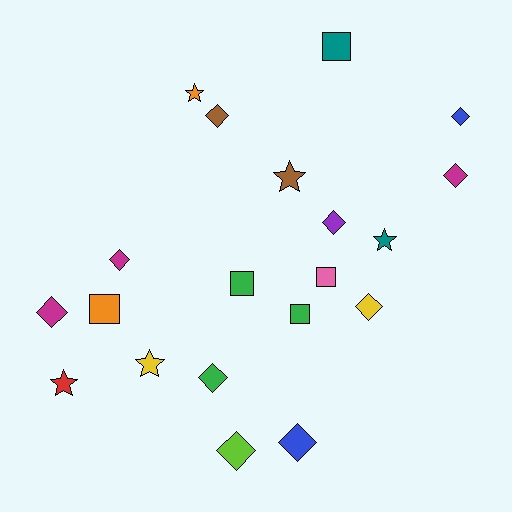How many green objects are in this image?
There are 3 green objects.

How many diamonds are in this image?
There are 10 diamonds.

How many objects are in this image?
There are 20 objects.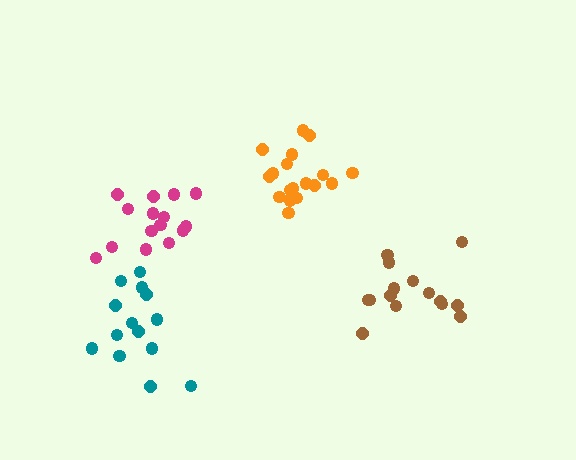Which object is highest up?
The orange cluster is topmost.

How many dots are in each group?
Group 1: 15 dots, Group 2: 18 dots, Group 3: 14 dots, Group 4: 15 dots (62 total).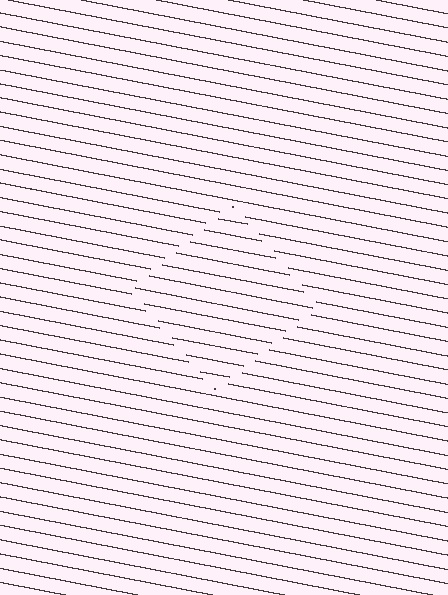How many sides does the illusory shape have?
4 sides — the line-ends trace a square.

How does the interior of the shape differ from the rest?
The interior of the shape contains the same grating, shifted by half a period — the contour is defined by the phase discontinuity where line-ends from the inner and outer gratings abut.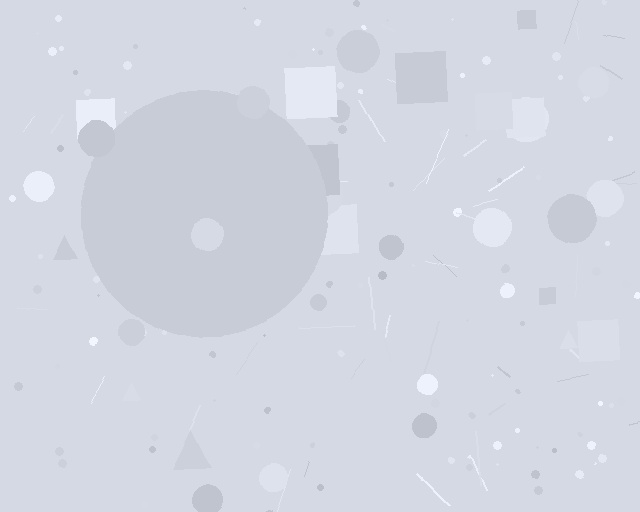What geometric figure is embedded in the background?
A circle is embedded in the background.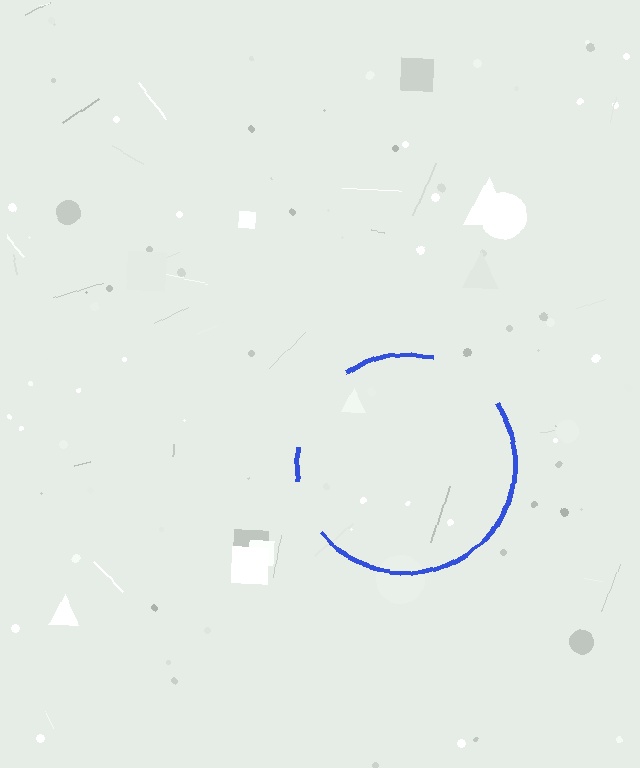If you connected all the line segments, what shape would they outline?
They would outline a circle.